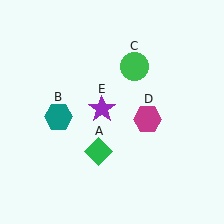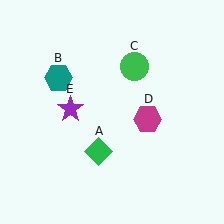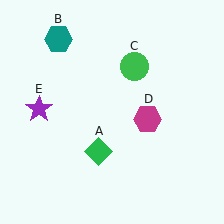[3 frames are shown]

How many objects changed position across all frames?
2 objects changed position: teal hexagon (object B), purple star (object E).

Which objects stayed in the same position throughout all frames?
Green diamond (object A) and green circle (object C) and magenta hexagon (object D) remained stationary.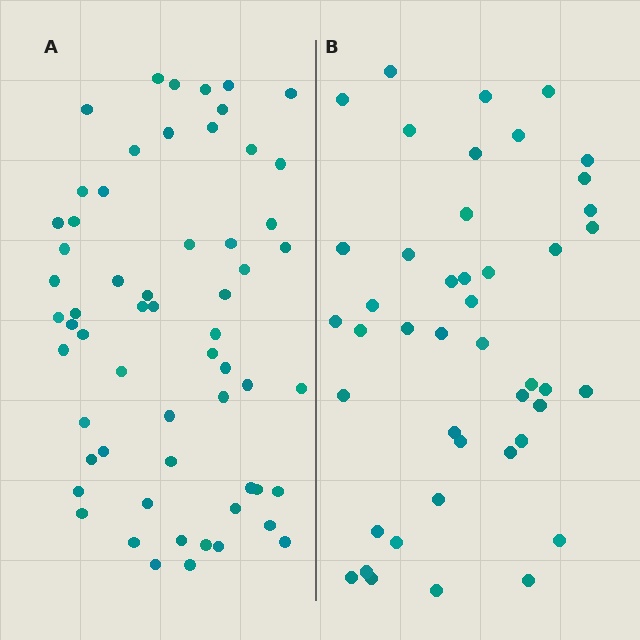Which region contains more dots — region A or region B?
Region A (the left region) has more dots.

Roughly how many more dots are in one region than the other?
Region A has approximately 15 more dots than region B.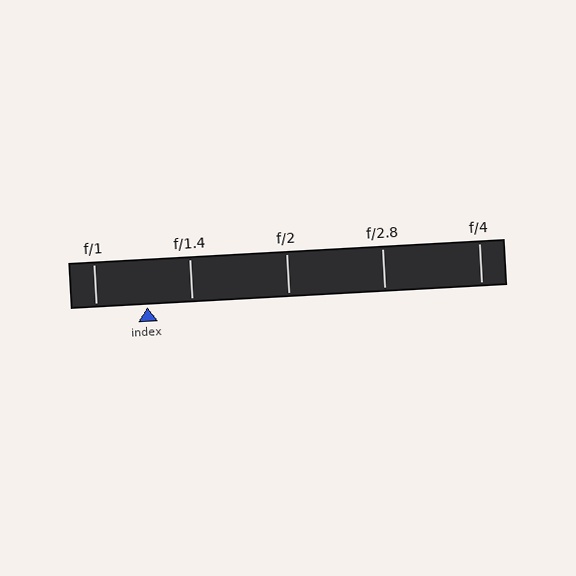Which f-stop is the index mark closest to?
The index mark is closest to f/1.4.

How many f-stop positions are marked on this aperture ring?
There are 5 f-stop positions marked.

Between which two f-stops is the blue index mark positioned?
The index mark is between f/1 and f/1.4.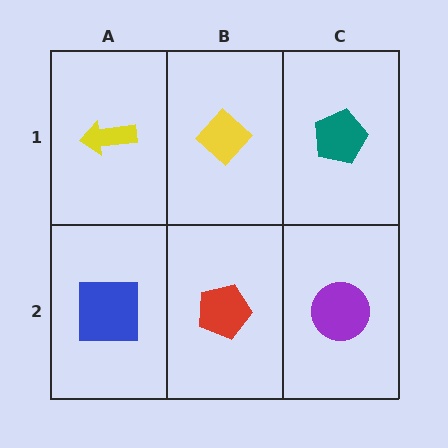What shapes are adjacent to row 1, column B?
A red pentagon (row 2, column B), a yellow arrow (row 1, column A), a teal pentagon (row 1, column C).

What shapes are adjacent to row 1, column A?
A blue square (row 2, column A), a yellow diamond (row 1, column B).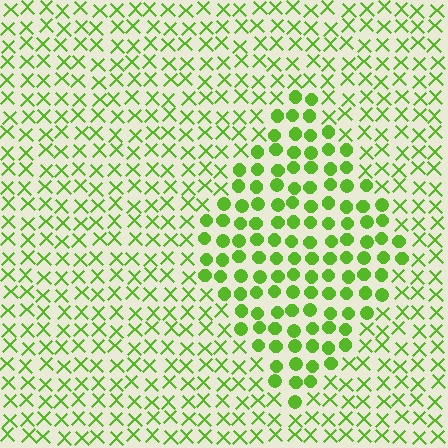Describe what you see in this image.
The image is filled with small lime elements arranged in a uniform grid. A diamond-shaped region contains circles, while the surrounding area contains X marks. The boundary is defined purely by the change in element shape.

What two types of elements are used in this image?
The image uses circles inside the diamond region and X marks outside it.